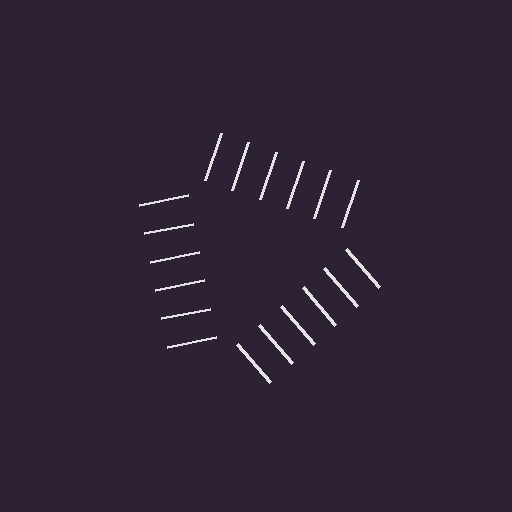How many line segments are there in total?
18 — 6 along each of the 3 edges.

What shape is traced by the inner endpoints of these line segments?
An illusory triangle — the line segments terminate on its edges but no continuous stroke is drawn.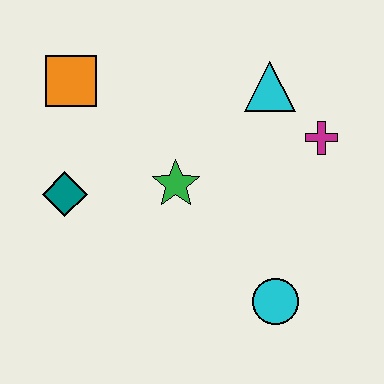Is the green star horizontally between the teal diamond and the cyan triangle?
Yes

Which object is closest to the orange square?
The teal diamond is closest to the orange square.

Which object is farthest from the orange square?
The cyan circle is farthest from the orange square.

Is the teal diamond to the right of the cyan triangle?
No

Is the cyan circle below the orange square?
Yes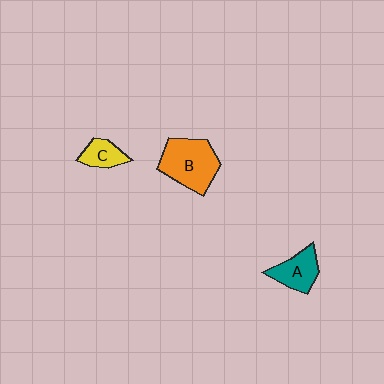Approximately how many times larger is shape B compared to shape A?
Approximately 1.6 times.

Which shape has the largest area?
Shape B (orange).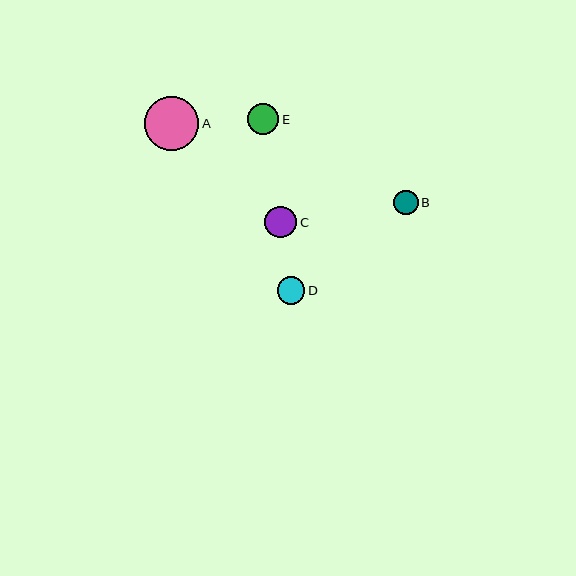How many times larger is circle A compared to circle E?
Circle A is approximately 1.7 times the size of circle E.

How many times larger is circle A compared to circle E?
Circle A is approximately 1.7 times the size of circle E.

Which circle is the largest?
Circle A is the largest with a size of approximately 54 pixels.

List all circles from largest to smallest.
From largest to smallest: A, C, E, D, B.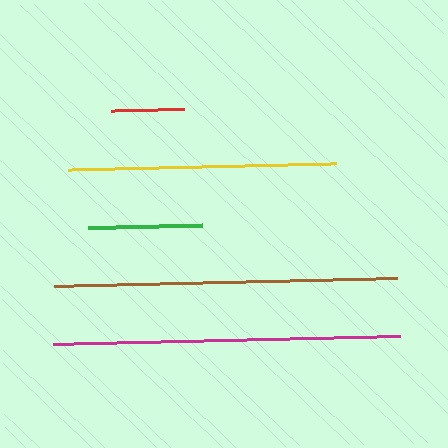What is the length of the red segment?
The red segment is approximately 73 pixels long.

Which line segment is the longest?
The magenta line is the longest at approximately 348 pixels.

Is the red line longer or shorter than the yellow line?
The yellow line is longer than the red line.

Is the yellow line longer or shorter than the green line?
The yellow line is longer than the green line.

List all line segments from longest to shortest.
From longest to shortest: magenta, brown, yellow, green, red.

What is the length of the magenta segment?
The magenta segment is approximately 348 pixels long.